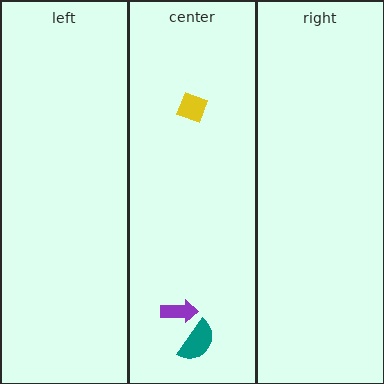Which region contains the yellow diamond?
The center region.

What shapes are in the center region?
The purple arrow, the yellow diamond, the teal semicircle.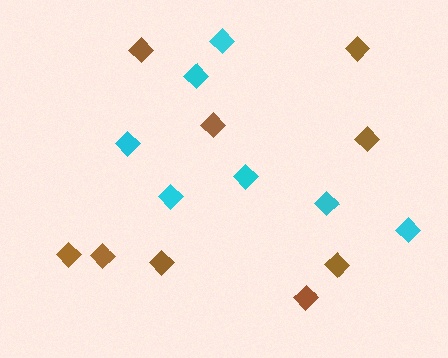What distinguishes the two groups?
There are 2 groups: one group of brown diamonds (9) and one group of cyan diamonds (7).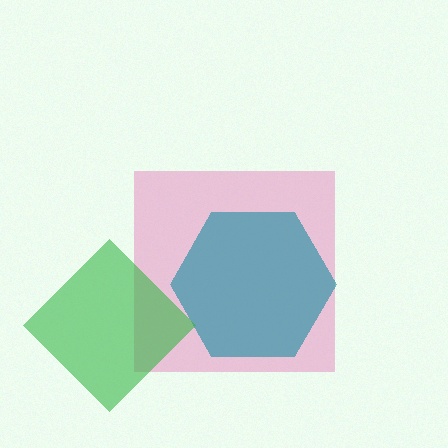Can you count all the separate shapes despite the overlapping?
Yes, there are 3 separate shapes.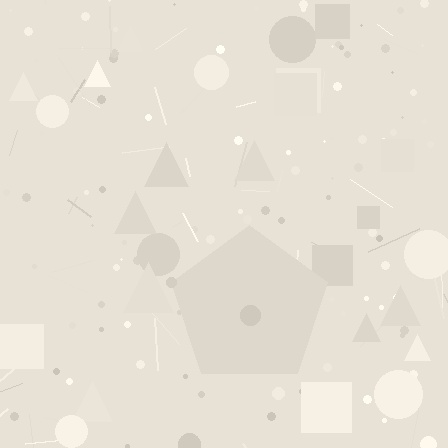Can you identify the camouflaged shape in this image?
The camouflaged shape is a pentagon.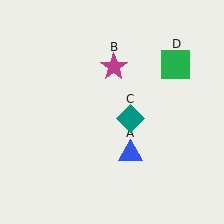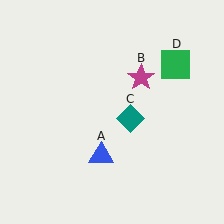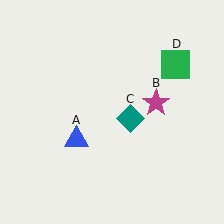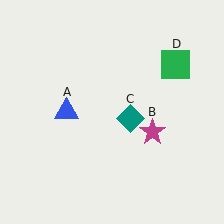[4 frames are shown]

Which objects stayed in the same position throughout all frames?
Teal diamond (object C) and green square (object D) remained stationary.